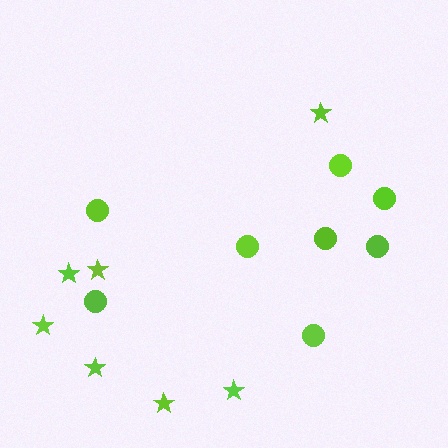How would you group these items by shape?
There are 2 groups: one group of circles (8) and one group of stars (7).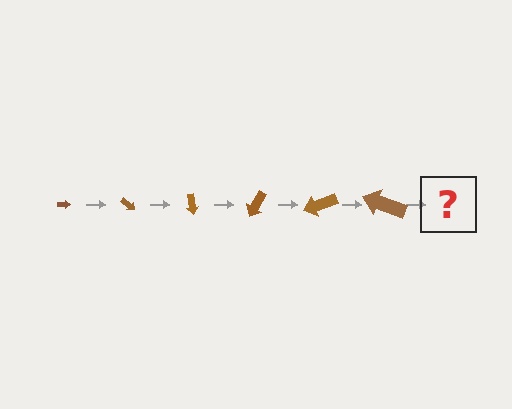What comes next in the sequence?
The next element should be an arrow, larger than the previous one and rotated 240 degrees from the start.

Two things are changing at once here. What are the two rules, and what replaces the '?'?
The two rules are that the arrow grows larger each step and it rotates 40 degrees each step. The '?' should be an arrow, larger than the previous one and rotated 240 degrees from the start.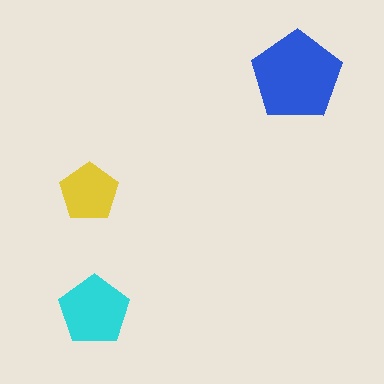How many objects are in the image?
There are 3 objects in the image.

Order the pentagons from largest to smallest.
the blue one, the cyan one, the yellow one.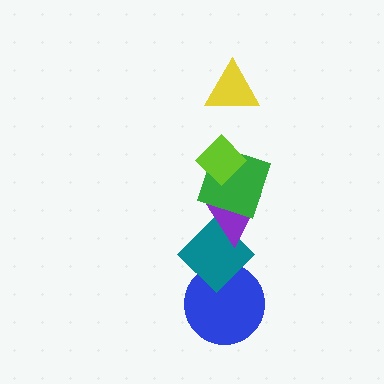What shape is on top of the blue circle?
The teal diamond is on top of the blue circle.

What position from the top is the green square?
The green square is 3rd from the top.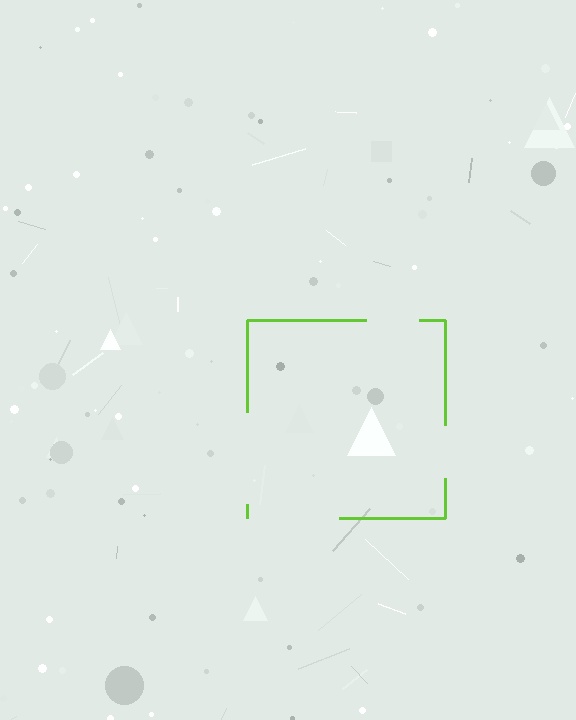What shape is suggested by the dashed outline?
The dashed outline suggests a square.